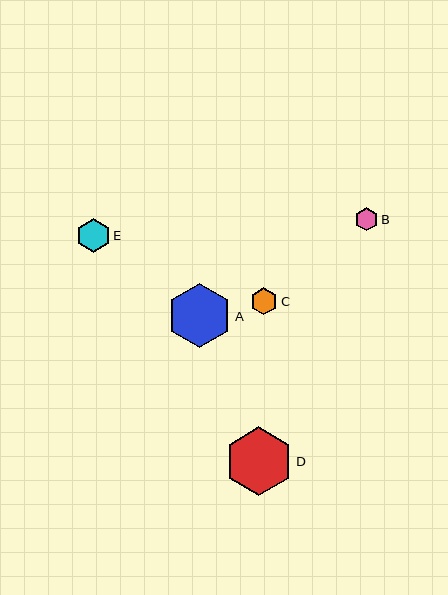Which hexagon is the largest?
Hexagon D is the largest with a size of approximately 68 pixels.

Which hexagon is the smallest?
Hexagon B is the smallest with a size of approximately 23 pixels.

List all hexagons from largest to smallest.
From largest to smallest: D, A, E, C, B.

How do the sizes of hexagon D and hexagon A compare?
Hexagon D and hexagon A are approximately the same size.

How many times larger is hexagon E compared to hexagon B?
Hexagon E is approximately 1.4 times the size of hexagon B.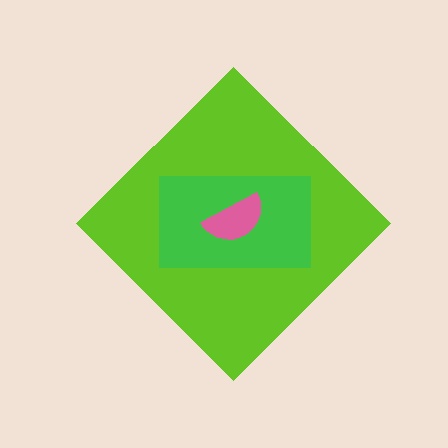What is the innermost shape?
The pink semicircle.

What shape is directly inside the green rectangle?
The pink semicircle.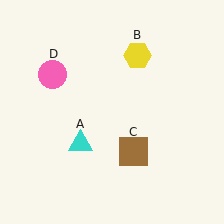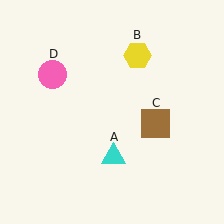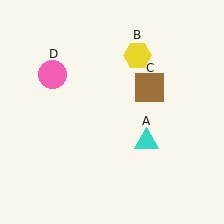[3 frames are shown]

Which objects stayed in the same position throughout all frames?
Yellow hexagon (object B) and pink circle (object D) remained stationary.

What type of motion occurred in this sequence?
The cyan triangle (object A), brown square (object C) rotated counterclockwise around the center of the scene.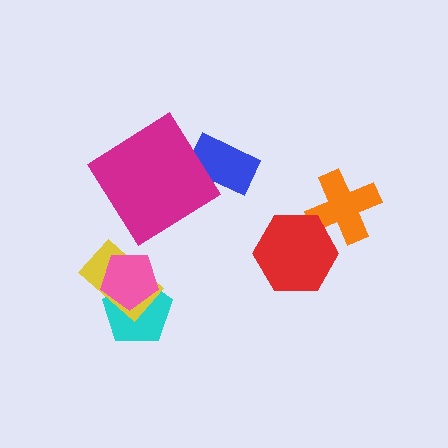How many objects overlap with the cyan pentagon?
2 objects overlap with the cyan pentagon.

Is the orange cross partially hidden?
Yes, it is partially covered by another shape.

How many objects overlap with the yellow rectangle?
2 objects overlap with the yellow rectangle.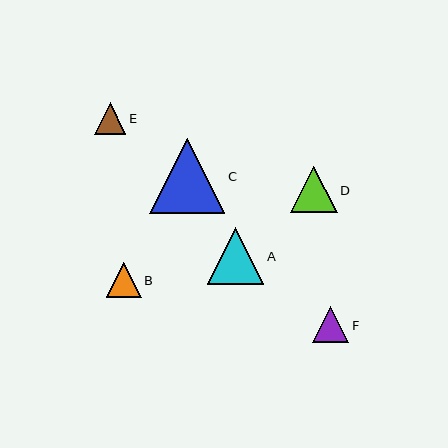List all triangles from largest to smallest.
From largest to smallest: C, A, D, F, B, E.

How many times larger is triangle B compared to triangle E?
Triangle B is approximately 1.1 times the size of triangle E.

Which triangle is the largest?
Triangle C is the largest with a size of approximately 75 pixels.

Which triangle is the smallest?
Triangle E is the smallest with a size of approximately 31 pixels.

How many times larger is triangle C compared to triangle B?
Triangle C is approximately 2.1 times the size of triangle B.